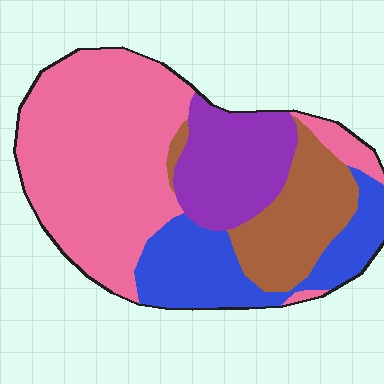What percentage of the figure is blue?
Blue covers 19% of the figure.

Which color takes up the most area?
Pink, at roughly 45%.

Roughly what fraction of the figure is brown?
Brown takes up about one sixth (1/6) of the figure.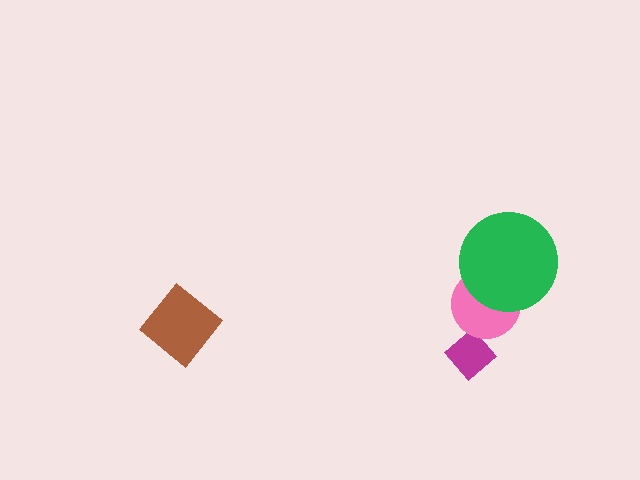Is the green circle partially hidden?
No, no other shape covers it.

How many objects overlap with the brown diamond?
0 objects overlap with the brown diamond.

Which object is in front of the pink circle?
The green circle is in front of the pink circle.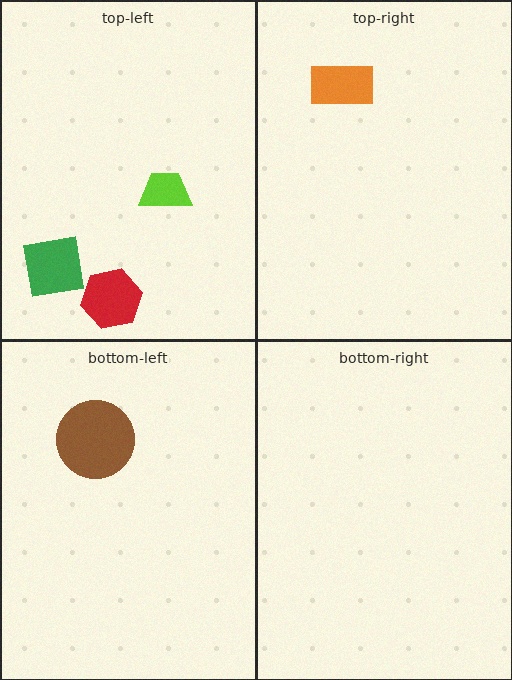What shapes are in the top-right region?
The orange rectangle.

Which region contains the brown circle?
The bottom-left region.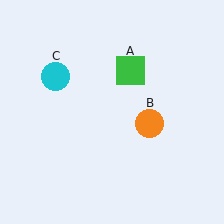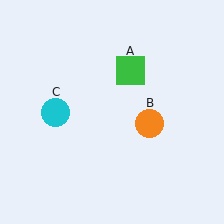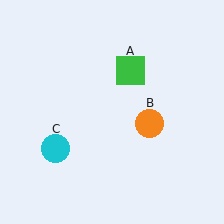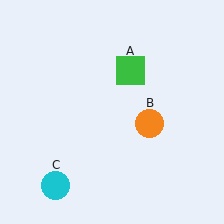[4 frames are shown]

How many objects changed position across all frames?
1 object changed position: cyan circle (object C).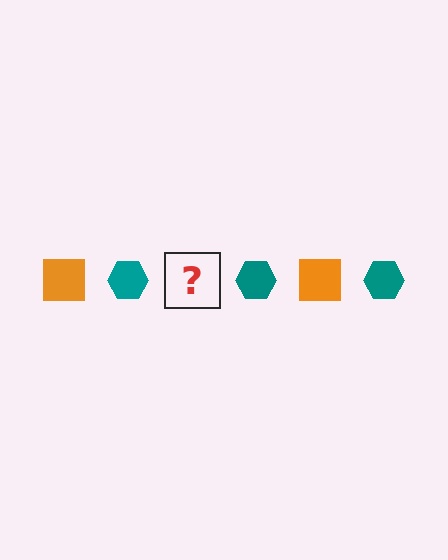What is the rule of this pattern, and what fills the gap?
The rule is that the pattern alternates between orange square and teal hexagon. The gap should be filled with an orange square.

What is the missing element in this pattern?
The missing element is an orange square.